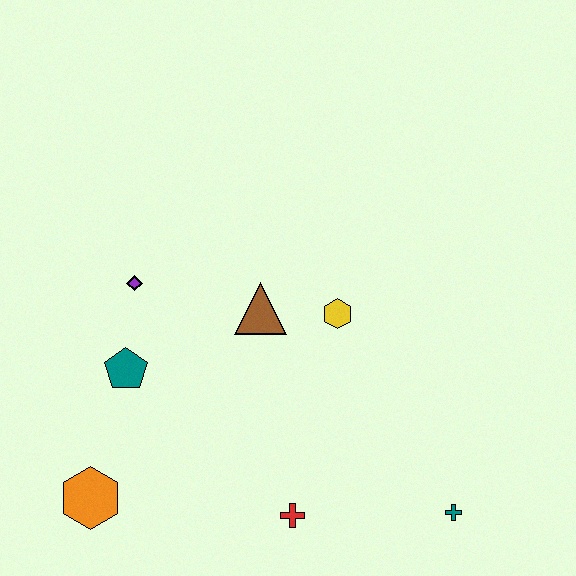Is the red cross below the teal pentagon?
Yes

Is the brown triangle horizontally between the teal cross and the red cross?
No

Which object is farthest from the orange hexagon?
The teal cross is farthest from the orange hexagon.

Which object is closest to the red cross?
The teal cross is closest to the red cross.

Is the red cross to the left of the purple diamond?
No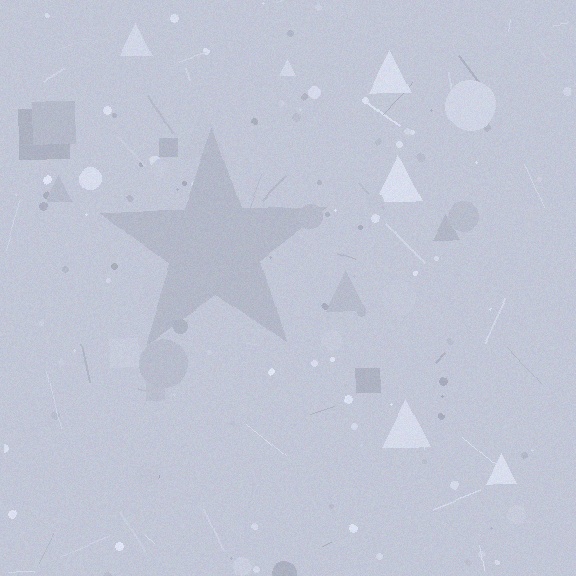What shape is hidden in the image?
A star is hidden in the image.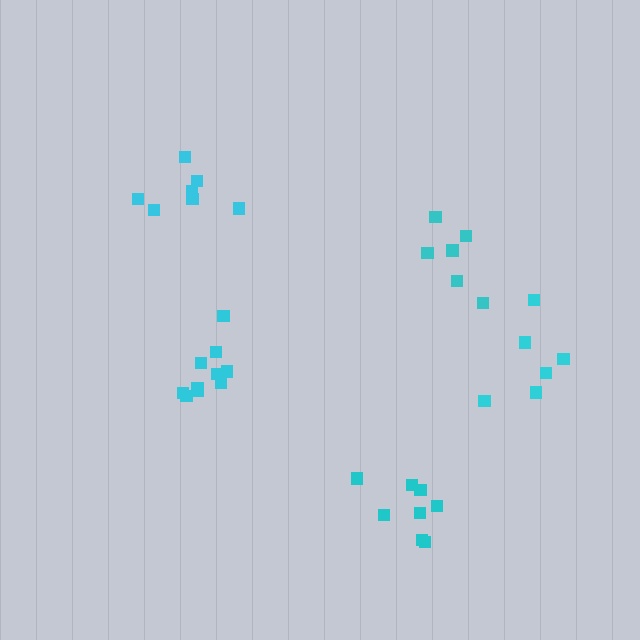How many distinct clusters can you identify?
There are 5 distinct clusters.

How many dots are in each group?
Group 1: 8 dots, Group 2: 10 dots, Group 3: 6 dots, Group 4: 7 dots, Group 5: 6 dots (37 total).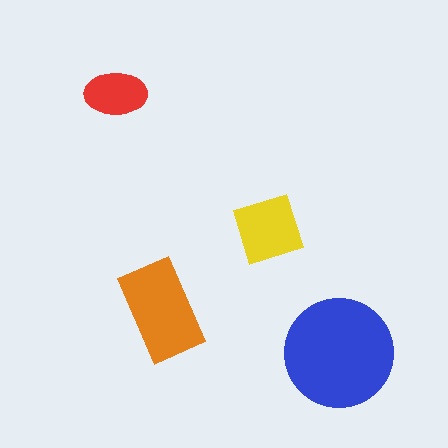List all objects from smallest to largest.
The red ellipse, the yellow diamond, the orange rectangle, the blue circle.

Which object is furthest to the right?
The blue circle is rightmost.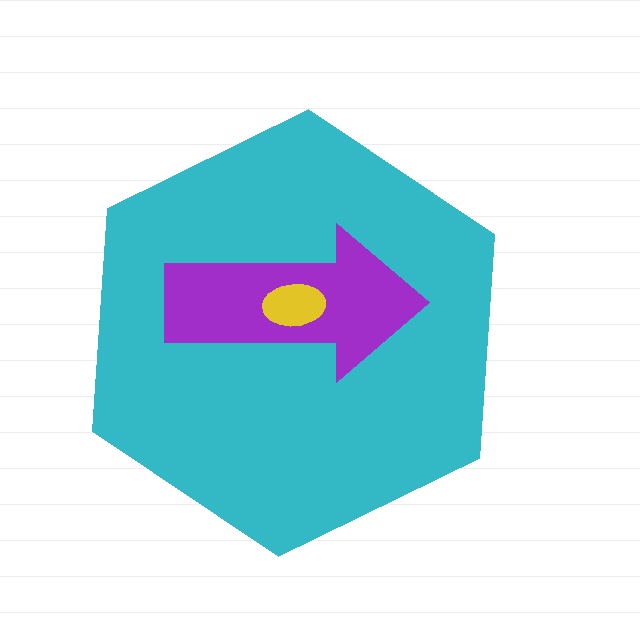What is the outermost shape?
The cyan hexagon.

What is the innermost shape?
The yellow ellipse.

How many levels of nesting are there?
3.